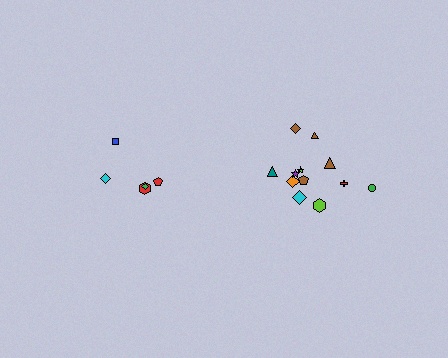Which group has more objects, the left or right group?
The right group.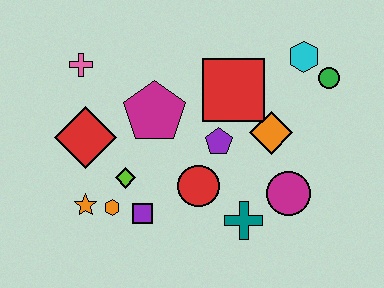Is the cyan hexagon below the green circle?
No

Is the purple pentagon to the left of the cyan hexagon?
Yes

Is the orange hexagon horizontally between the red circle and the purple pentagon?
No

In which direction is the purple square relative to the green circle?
The purple square is to the left of the green circle.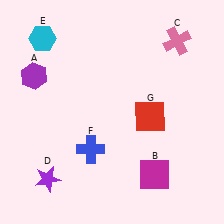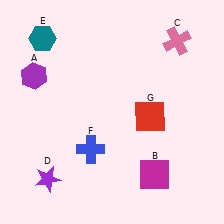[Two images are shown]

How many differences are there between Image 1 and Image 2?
There is 1 difference between the two images.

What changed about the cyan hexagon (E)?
In Image 1, E is cyan. In Image 2, it changed to teal.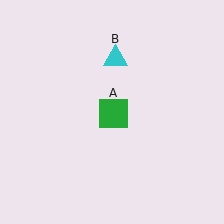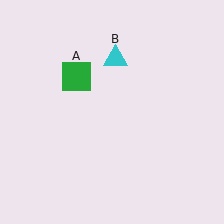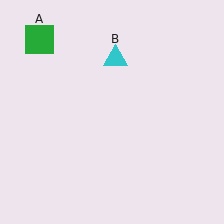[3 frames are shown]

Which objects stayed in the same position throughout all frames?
Cyan triangle (object B) remained stationary.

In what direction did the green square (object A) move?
The green square (object A) moved up and to the left.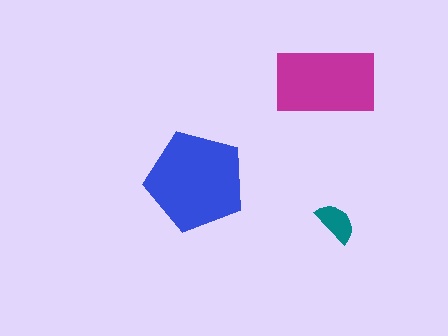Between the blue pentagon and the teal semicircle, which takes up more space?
The blue pentagon.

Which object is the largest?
The blue pentagon.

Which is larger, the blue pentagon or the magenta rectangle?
The blue pentagon.